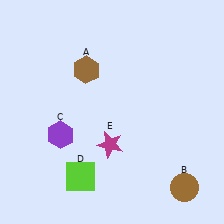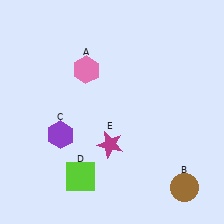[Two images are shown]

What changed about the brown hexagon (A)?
In Image 1, A is brown. In Image 2, it changed to pink.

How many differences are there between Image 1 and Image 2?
There is 1 difference between the two images.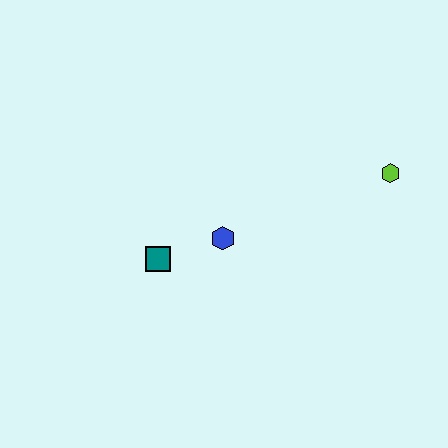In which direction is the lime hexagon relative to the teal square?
The lime hexagon is to the right of the teal square.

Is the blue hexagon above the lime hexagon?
No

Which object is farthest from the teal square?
The lime hexagon is farthest from the teal square.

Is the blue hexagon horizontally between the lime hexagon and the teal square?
Yes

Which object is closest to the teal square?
The blue hexagon is closest to the teal square.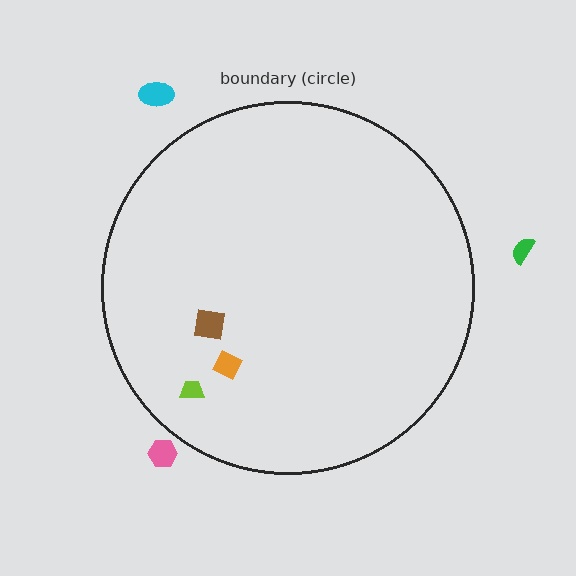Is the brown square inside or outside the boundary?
Inside.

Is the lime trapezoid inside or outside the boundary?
Inside.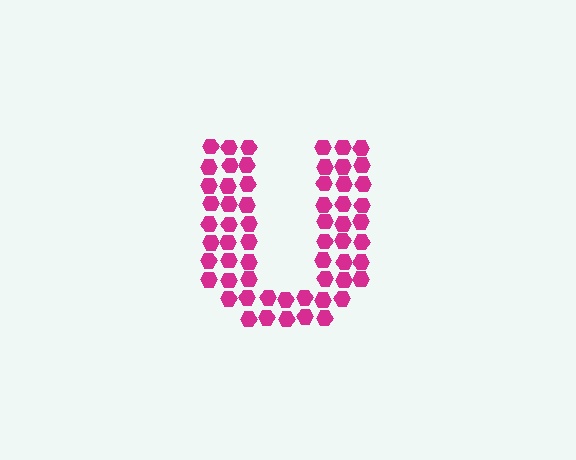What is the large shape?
The large shape is the letter U.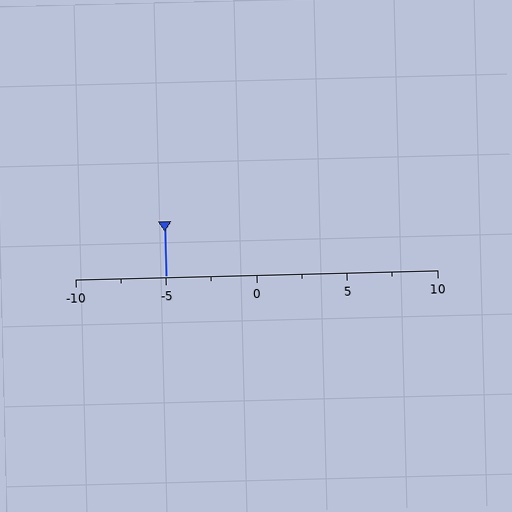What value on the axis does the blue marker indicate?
The marker indicates approximately -5.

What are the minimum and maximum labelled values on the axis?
The axis runs from -10 to 10.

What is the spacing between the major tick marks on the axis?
The major ticks are spaced 5 apart.